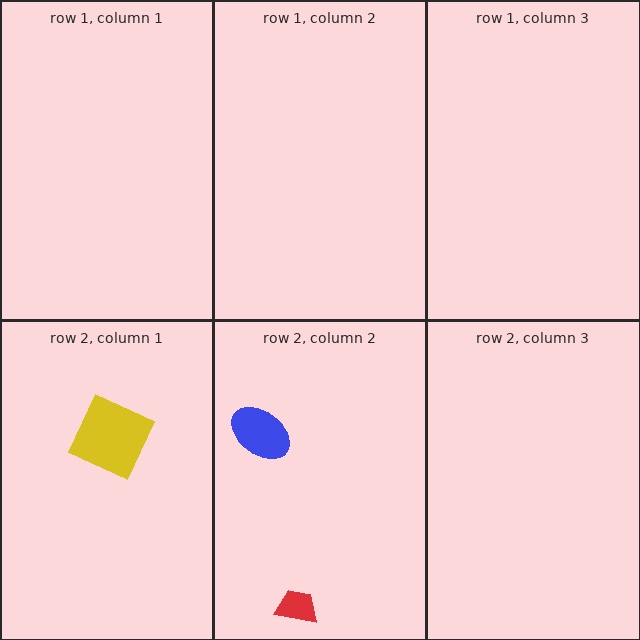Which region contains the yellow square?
The row 2, column 1 region.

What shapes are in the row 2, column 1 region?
The yellow square.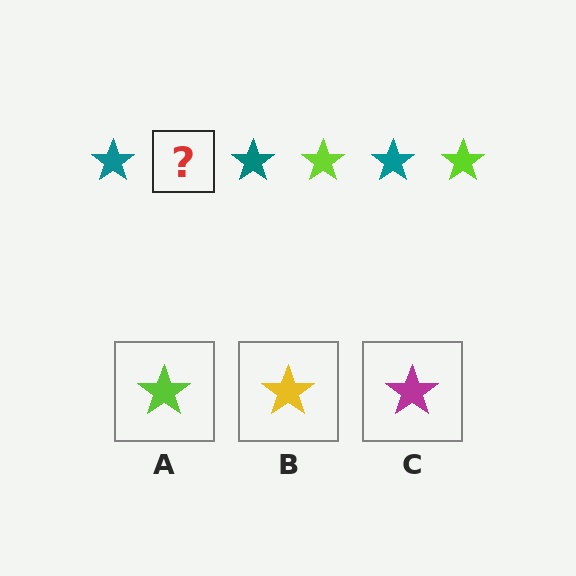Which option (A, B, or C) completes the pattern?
A.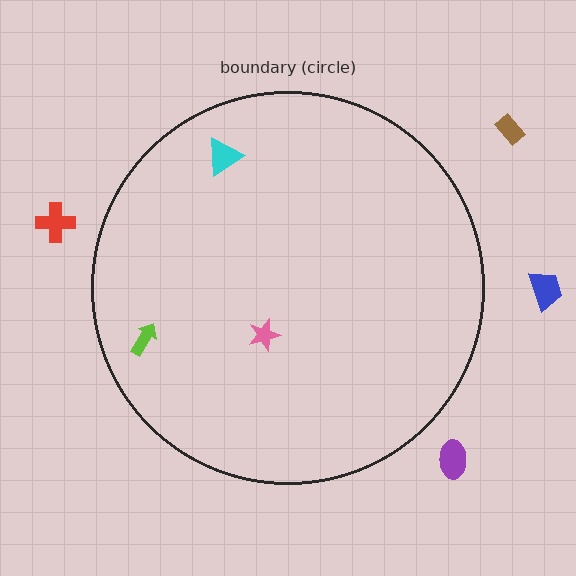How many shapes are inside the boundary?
3 inside, 4 outside.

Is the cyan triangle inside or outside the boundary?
Inside.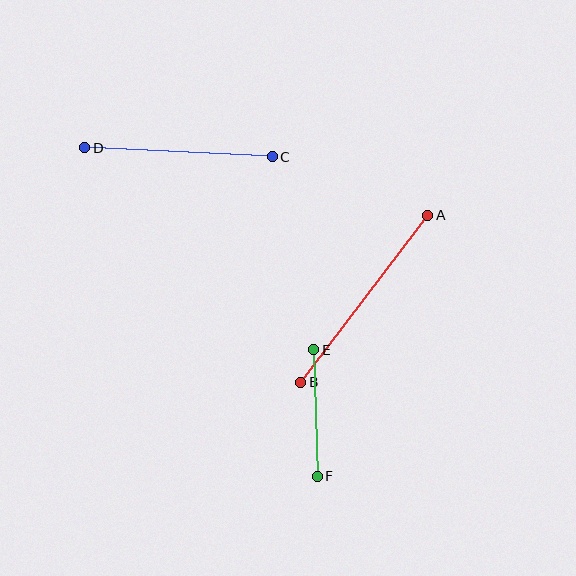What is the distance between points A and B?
The distance is approximately 210 pixels.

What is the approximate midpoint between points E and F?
The midpoint is at approximately (315, 413) pixels.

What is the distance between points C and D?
The distance is approximately 188 pixels.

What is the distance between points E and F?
The distance is approximately 127 pixels.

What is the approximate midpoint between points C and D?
The midpoint is at approximately (179, 152) pixels.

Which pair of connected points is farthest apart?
Points A and B are farthest apart.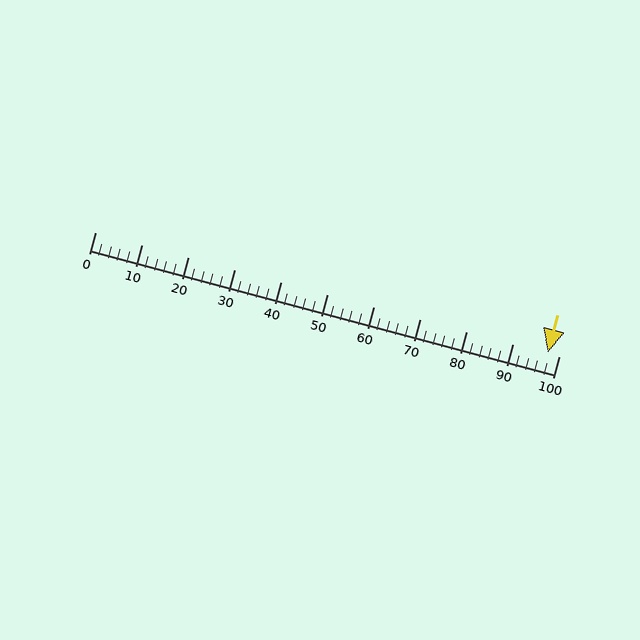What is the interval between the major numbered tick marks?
The major tick marks are spaced 10 units apart.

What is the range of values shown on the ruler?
The ruler shows values from 0 to 100.